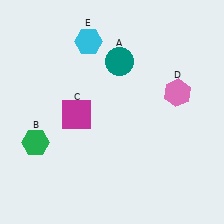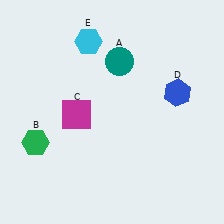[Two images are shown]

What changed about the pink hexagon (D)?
In Image 1, D is pink. In Image 2, it changed to blue.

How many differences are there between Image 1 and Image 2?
There is 1 difference between the two images.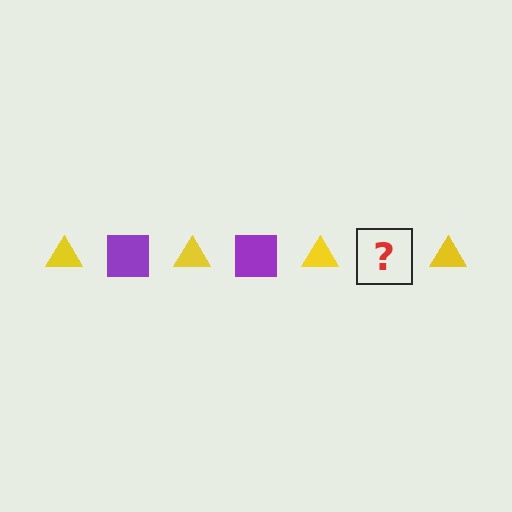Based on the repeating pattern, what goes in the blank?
The blank should be a purple square.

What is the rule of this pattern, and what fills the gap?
The rule is that the pattern alternates between yellow triangle and purple square. The gap should be filled with a purple square.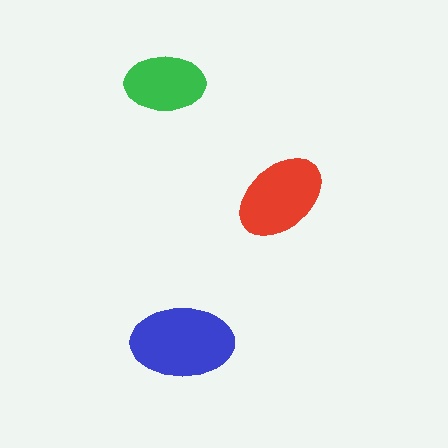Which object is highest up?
The green ellipse is topmost.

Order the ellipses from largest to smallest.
the blue one, the red one, the green one.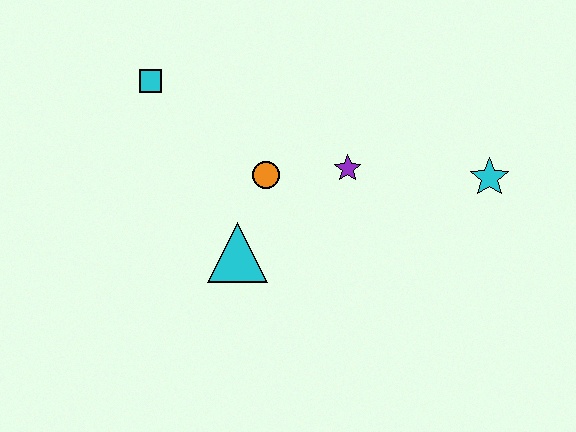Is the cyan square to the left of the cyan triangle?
Yes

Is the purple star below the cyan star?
No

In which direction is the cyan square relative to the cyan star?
The cyan square is to the left of the cyan star.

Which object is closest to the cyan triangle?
The orange circle is closest to the cyan triangle.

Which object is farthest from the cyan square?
The cyan star is farthest from the cyan square.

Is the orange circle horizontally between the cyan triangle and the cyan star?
Yes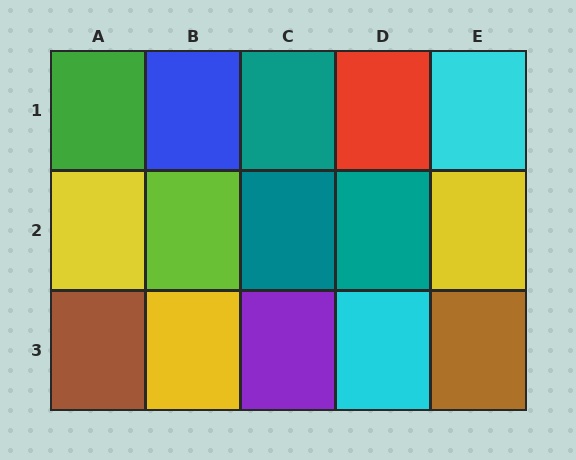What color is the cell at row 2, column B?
Lime.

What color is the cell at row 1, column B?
Blue.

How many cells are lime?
1 cell is lime.